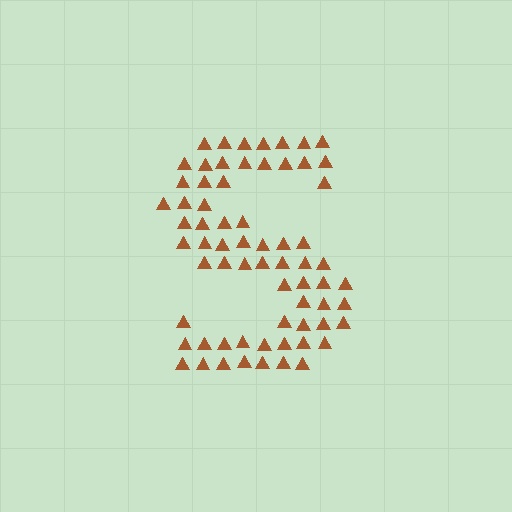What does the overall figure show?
The overall figure shows the letter S.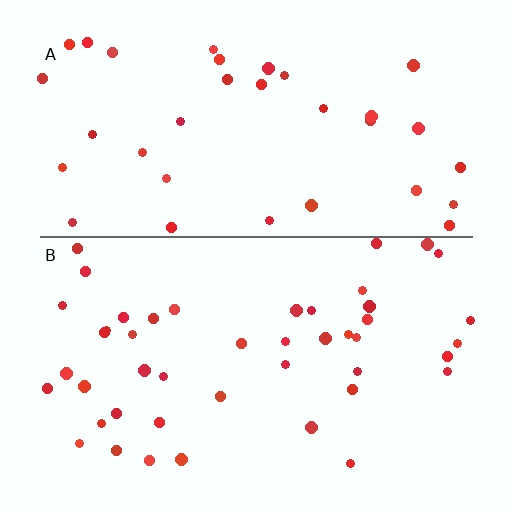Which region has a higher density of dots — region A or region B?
B (the bottom).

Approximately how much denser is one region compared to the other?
Approximately 1.3× — region B over region A.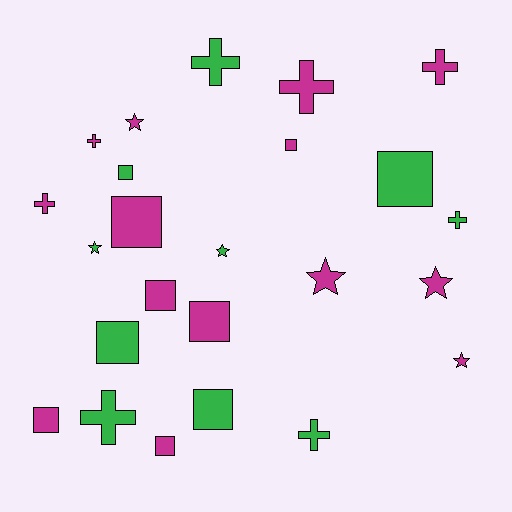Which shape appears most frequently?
Square, with 10 objects.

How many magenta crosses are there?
There are 4 magenta crosses.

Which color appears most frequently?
Magenta, with 14 objects.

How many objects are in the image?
There are 24 objects.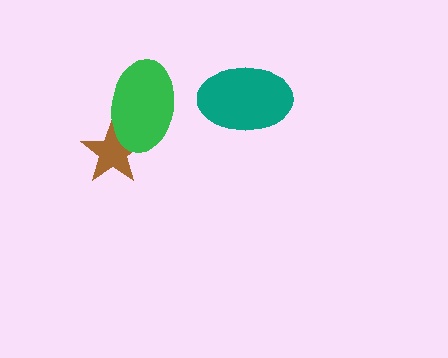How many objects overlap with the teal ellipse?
0 objects overlap with the teal ellipse.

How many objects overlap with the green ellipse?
1 object overlaps with the green ellipse.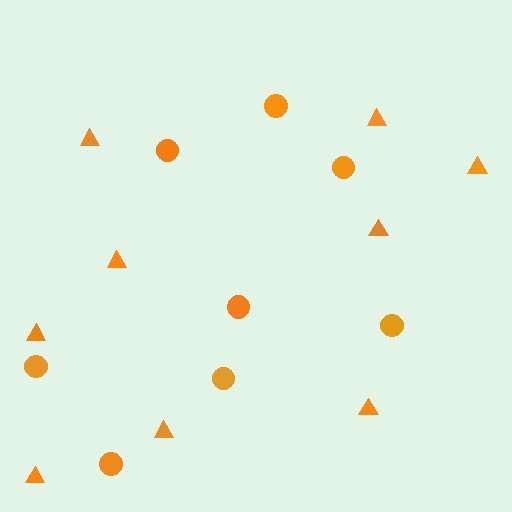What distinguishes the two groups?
There are 2 groups: one group of triangles (9) and one group of circles (8).